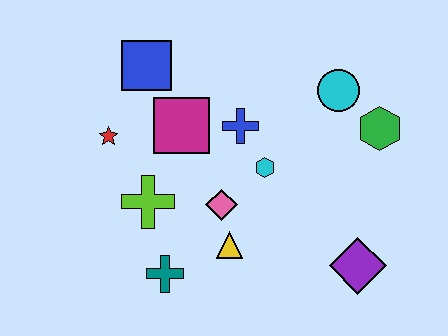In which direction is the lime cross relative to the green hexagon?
The lime cross is to the left of the green hexagon.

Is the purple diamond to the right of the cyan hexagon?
Yes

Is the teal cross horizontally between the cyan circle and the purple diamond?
No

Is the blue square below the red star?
No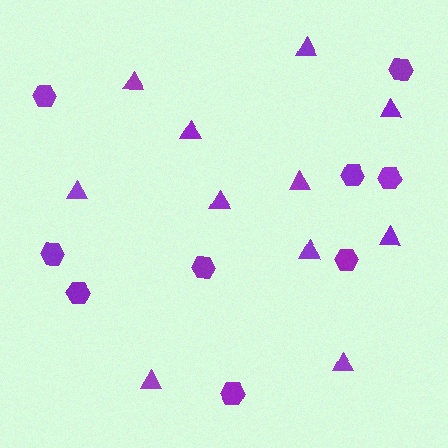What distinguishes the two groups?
There are 2 groups: one group of triangles (11) and one group of hexagons (9).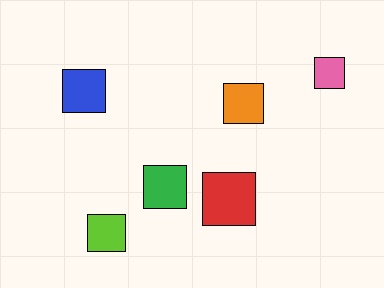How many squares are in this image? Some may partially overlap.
There are 6 squares.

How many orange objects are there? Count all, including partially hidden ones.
There is 1 orange object.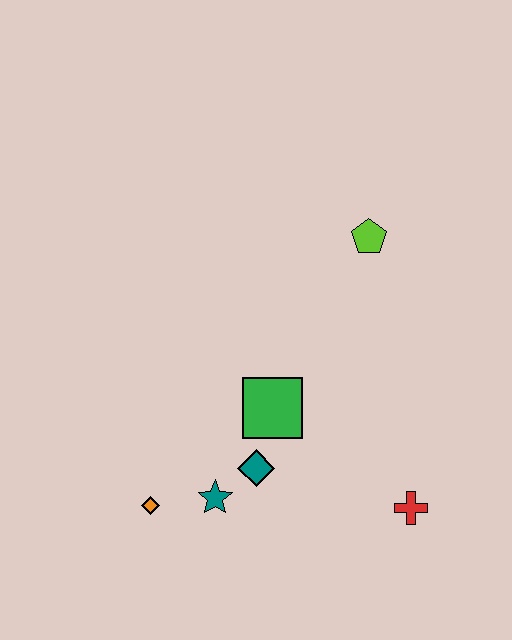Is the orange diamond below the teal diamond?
Yes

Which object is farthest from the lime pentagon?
The orange diamond is farthest from the lime pentagon.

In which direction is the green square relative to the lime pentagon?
The green square is below the lime pentagon.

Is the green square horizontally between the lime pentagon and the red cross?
No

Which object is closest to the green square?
The teal diamond is closest to the green square.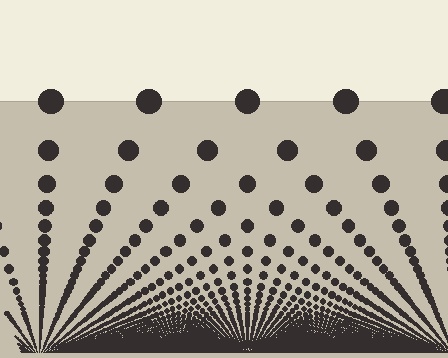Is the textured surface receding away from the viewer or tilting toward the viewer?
The surface appears to tilt toward the viewer. Texture elements get larger and sparser toward the top.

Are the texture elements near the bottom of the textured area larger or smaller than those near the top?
Smaller. The gradient is inverted — elements near the bottom are smaller and denser.